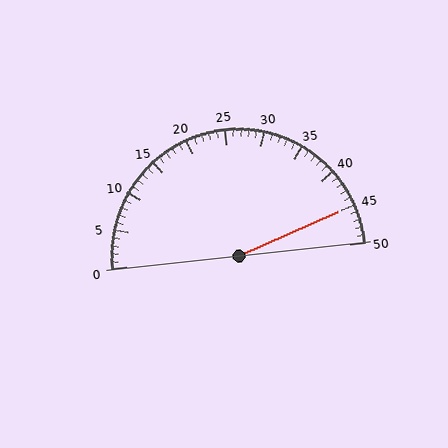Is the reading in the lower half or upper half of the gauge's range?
The reading is in the upper half of the range (0 to 50).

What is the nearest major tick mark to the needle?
The nearest major tick mark is 45.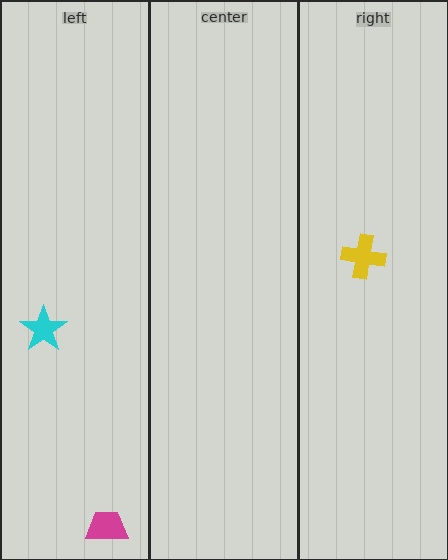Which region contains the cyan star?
The left region.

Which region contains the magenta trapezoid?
The left region.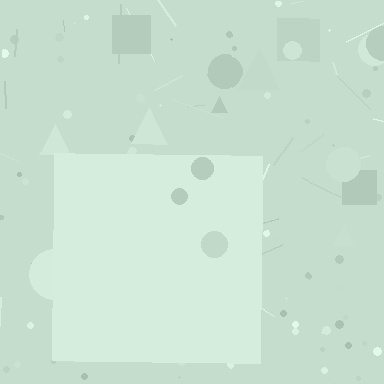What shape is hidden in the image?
A square is hidden in the image.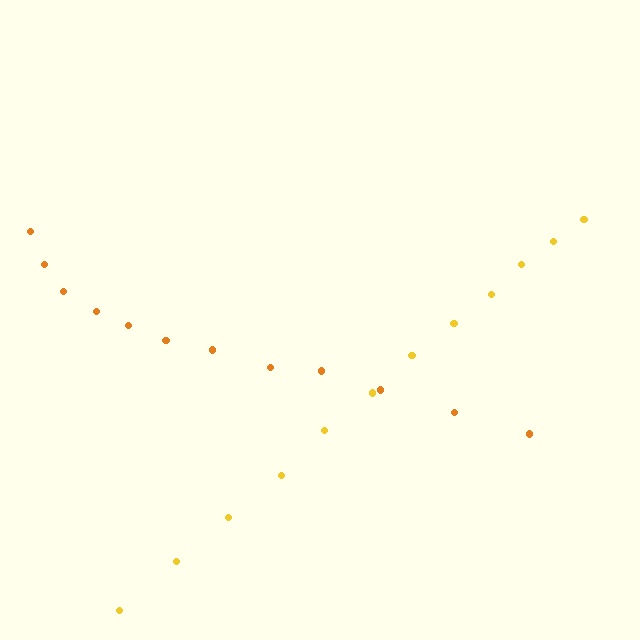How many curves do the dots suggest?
There are 2 distinct paths.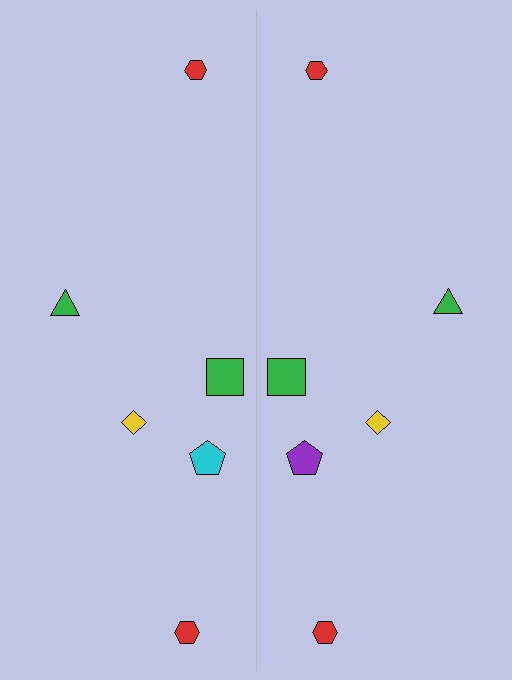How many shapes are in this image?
There are 12 shapes in this image.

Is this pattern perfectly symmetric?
No, the pattern is not perfectly symmetric. The purple pentagon on the right side breaks the symmetry — its mirror counterpart is cyan.